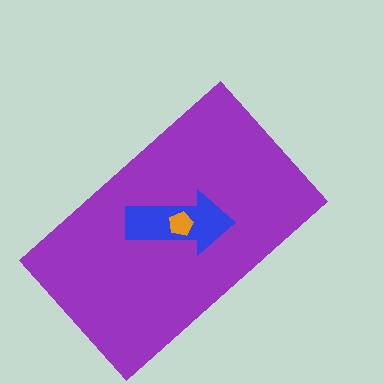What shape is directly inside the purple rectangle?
The blue arrow.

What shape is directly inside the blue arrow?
The orange pentagon.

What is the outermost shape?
The purple rectangle.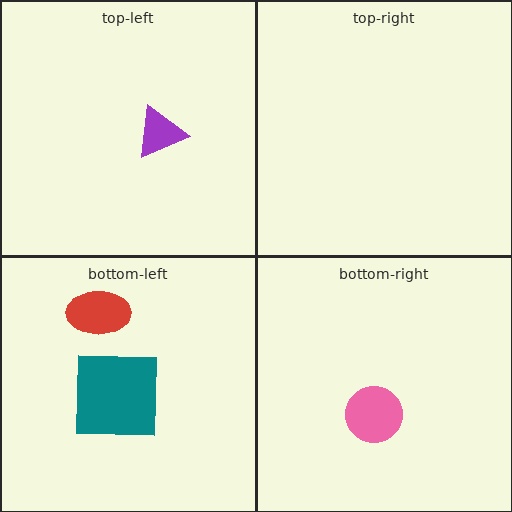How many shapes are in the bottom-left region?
2.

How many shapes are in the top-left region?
1.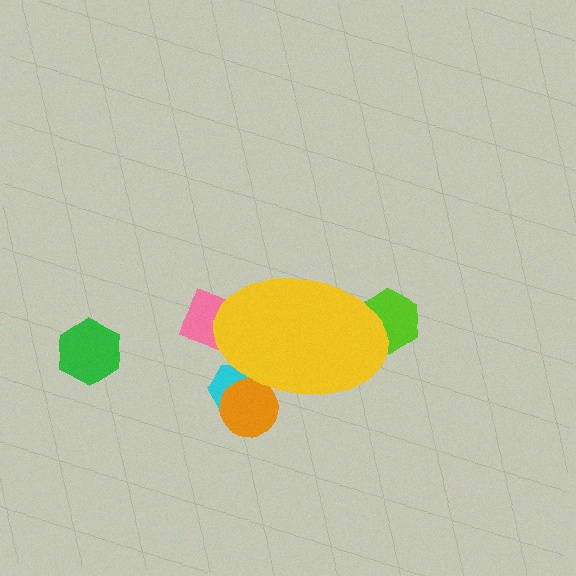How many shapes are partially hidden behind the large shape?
4 shapes are partially hidden.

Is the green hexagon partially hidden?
No, the green hexagon is fully visible.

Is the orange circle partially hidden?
Yes, the orange circle is partially hidden behind the yellow ellipse.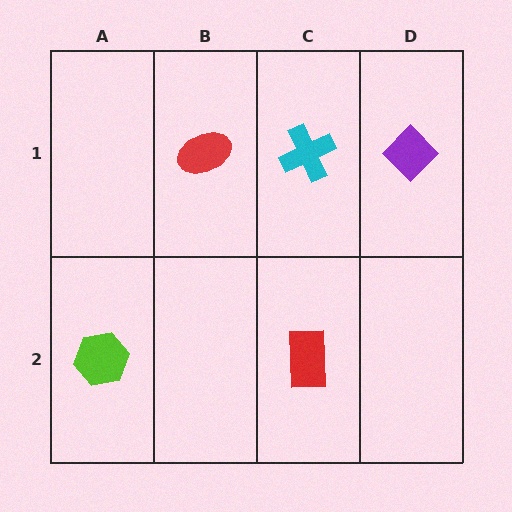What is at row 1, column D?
A purple diamond.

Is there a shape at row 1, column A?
No, that cell is empty.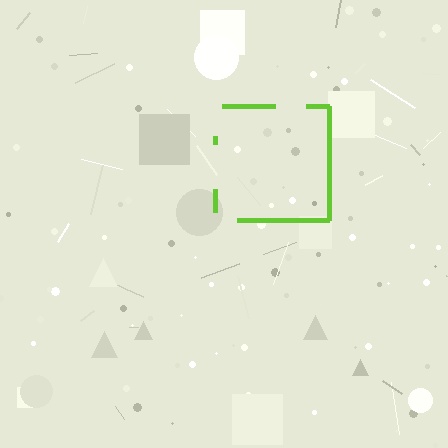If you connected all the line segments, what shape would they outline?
They would outline a square.